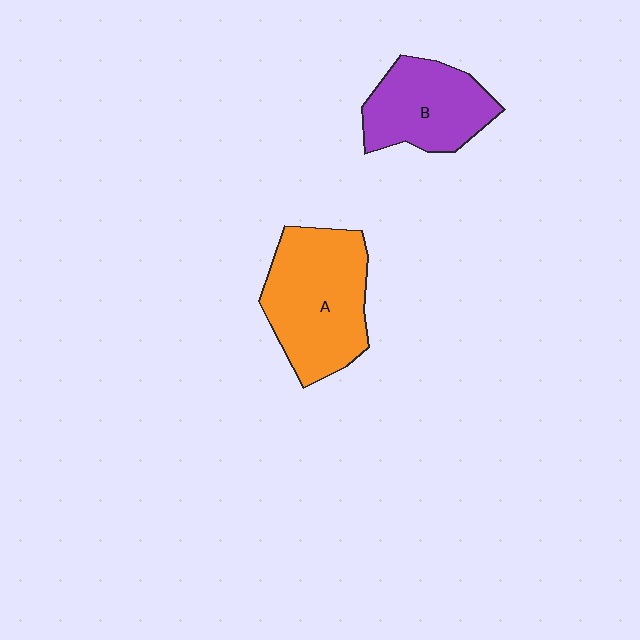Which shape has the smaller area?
Shape B (purple).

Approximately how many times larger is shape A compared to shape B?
Approximately 1.4 times.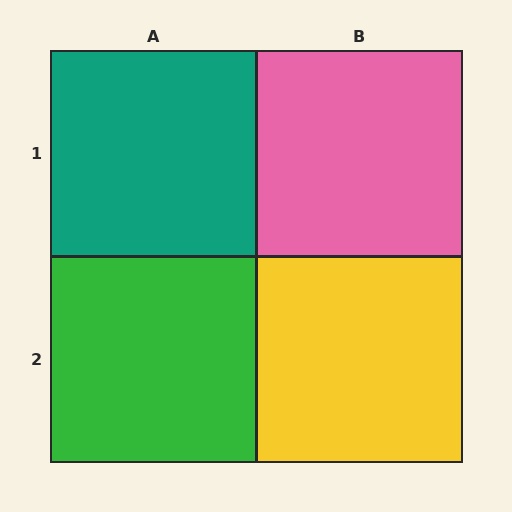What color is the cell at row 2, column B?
Yellow.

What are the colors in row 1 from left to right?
Teal, pink.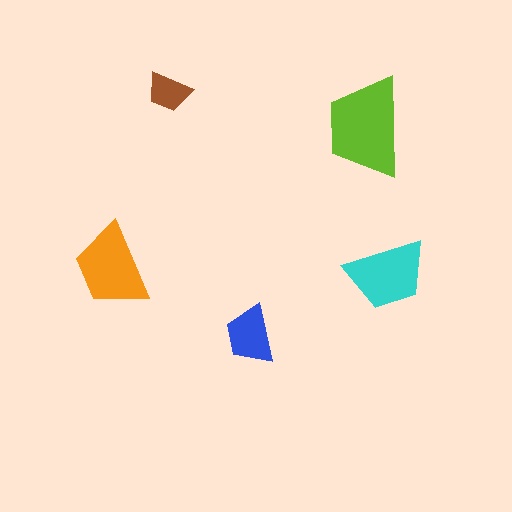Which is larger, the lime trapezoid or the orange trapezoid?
The lime one.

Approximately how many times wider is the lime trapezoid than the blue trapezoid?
About 1.5 times wider.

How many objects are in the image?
There are 5 objects in the image.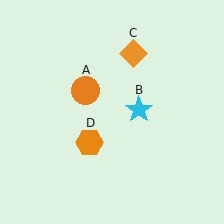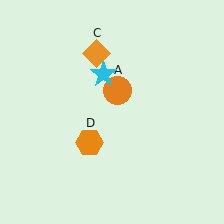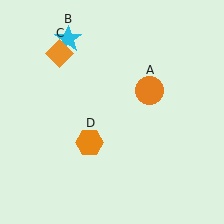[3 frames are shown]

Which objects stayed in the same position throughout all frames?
Orange hexagon (object D) remained stationary.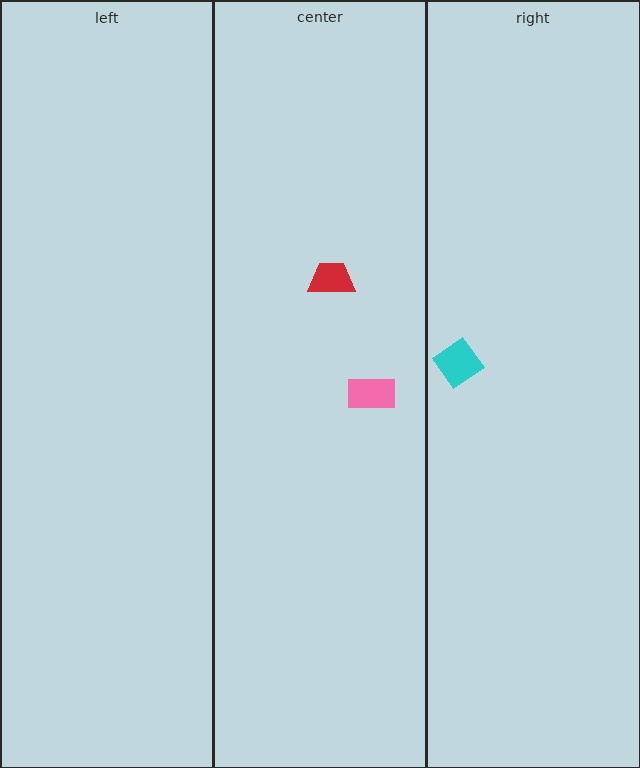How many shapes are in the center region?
2.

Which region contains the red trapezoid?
The center region.